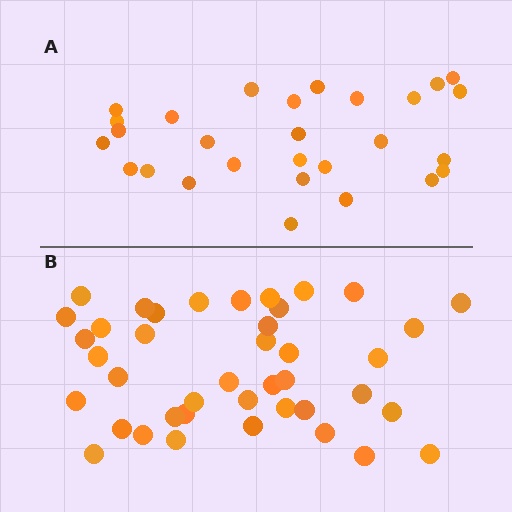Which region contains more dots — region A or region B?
Region B (the bottom region) has more dots.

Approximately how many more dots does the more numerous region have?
Region B has approximately 15 more dots than region A.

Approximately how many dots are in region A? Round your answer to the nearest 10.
About 30 dots. (The exact count is 28, which rounds to 30.)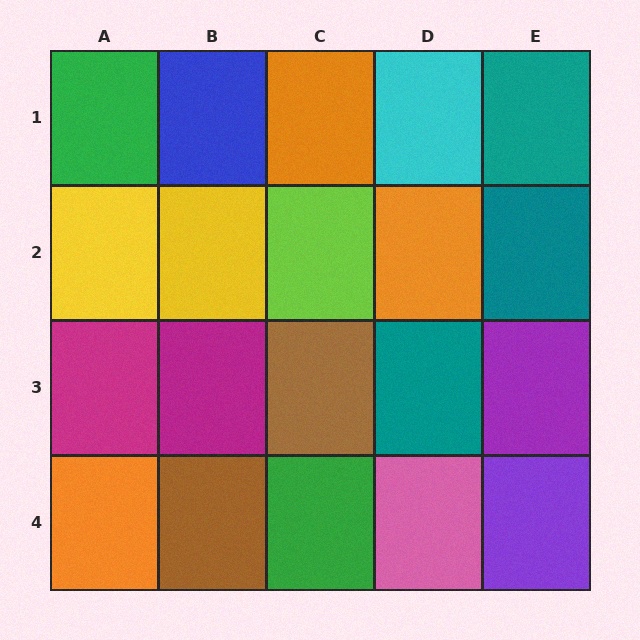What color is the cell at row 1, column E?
Teal.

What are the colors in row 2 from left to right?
Yellow, yellow, lime, orange, teal.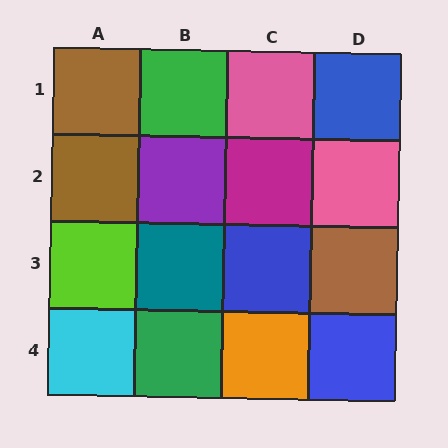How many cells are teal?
1 cell is teal.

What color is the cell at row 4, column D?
Blue.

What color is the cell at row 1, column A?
Brown.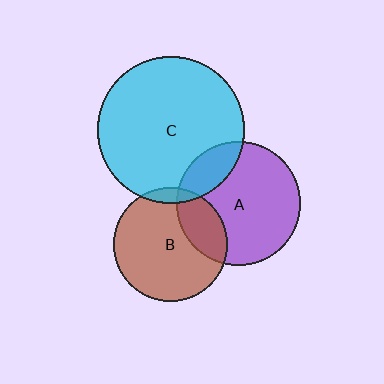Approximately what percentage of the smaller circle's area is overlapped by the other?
Approximately 5%.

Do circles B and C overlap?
Yes.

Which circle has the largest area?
Circle C (cyan).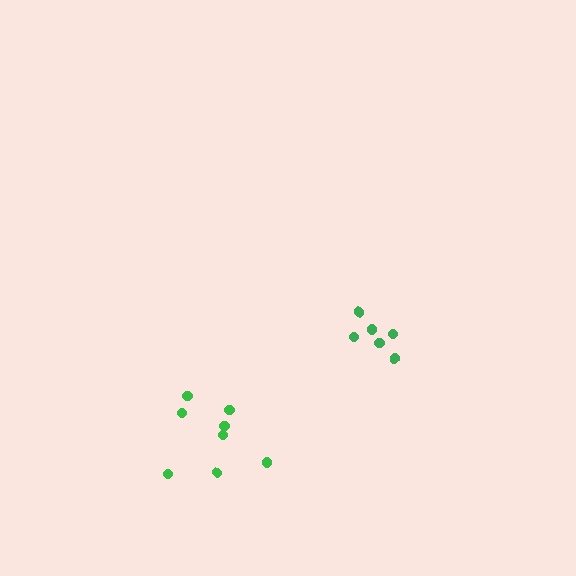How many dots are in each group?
Group 1: 6 dots, Group 2: 8 dots (14 total).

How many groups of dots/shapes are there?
There are 2 groups.